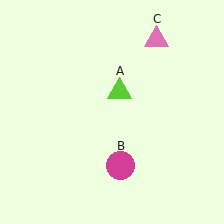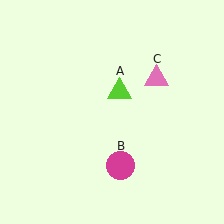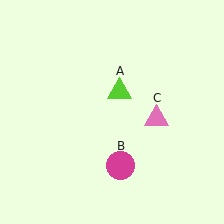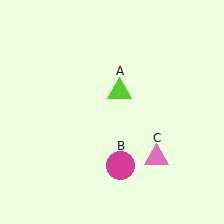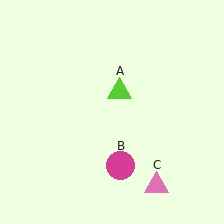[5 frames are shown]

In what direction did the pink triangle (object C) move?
The pink triangle (object C) moved down.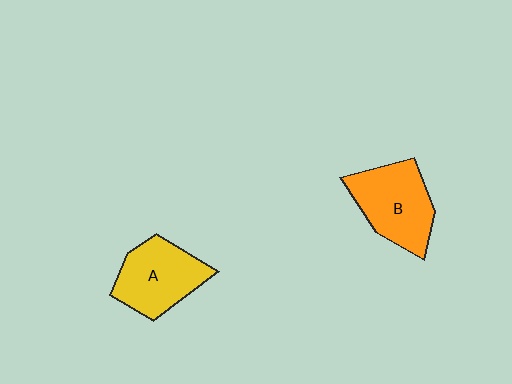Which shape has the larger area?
Shape B (orange).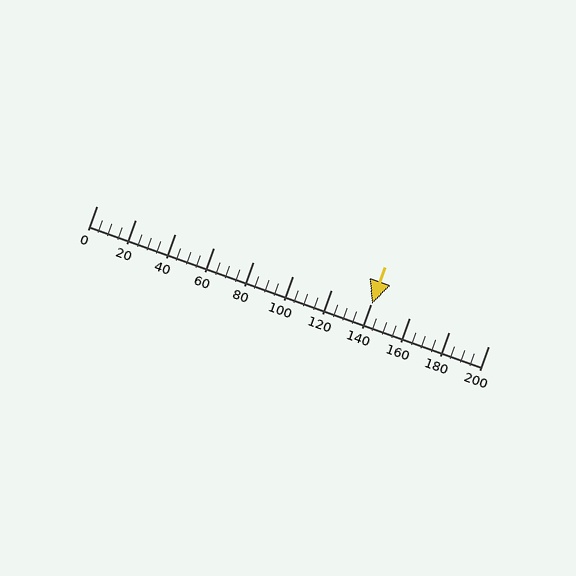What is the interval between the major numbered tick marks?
The major tick marks are spaced 20 units apart.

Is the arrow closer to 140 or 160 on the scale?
The arrow is closer to 140.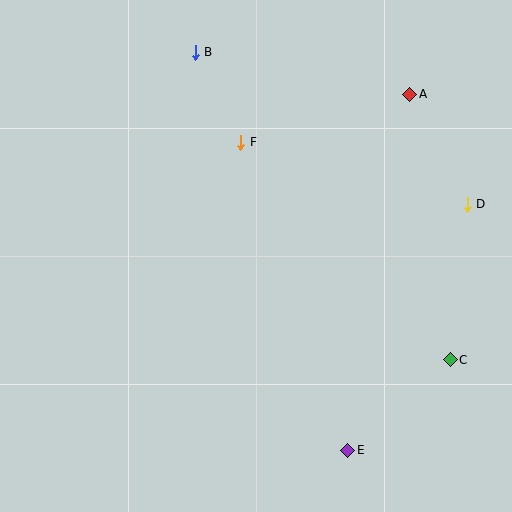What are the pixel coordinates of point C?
Point C is at (450, 360).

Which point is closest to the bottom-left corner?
Point E is closest to the bottom-left corner.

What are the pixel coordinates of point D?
Point D is at (467, 204).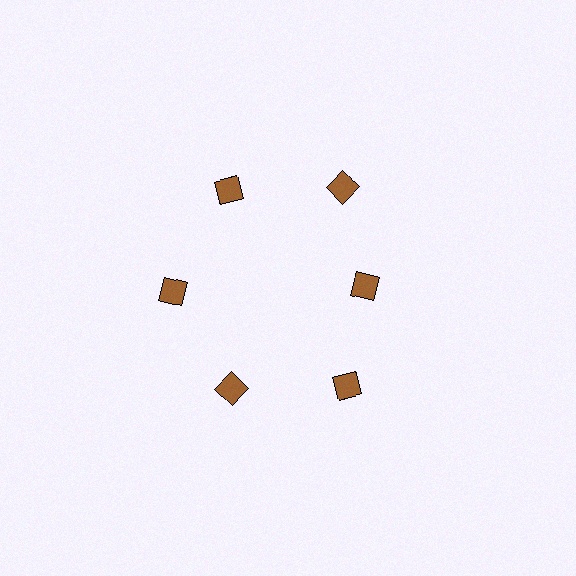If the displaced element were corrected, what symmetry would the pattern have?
It would have 6-fold rotational symmetry — the pattern would map onto itself every 60 degrees.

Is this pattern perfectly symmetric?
No. The 6 brown diamonds are arranged in a ring, but one element near the 3 o'clock position is pulled inward toward the center, breaking the 6-fold rotational symmetry.